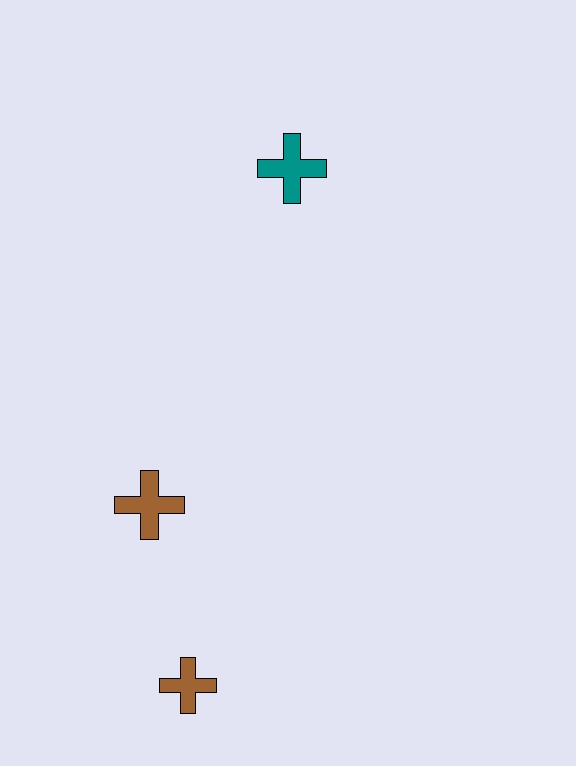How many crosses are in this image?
There are 3 crosses.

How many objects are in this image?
There are 3 objects.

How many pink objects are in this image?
There are no pink objects.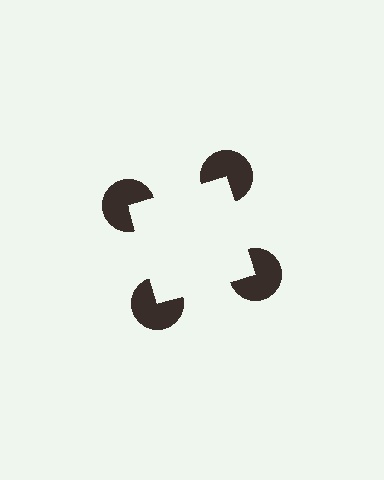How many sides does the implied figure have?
4 sides.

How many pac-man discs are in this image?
There are 4 — one at each vertex of the illusory square.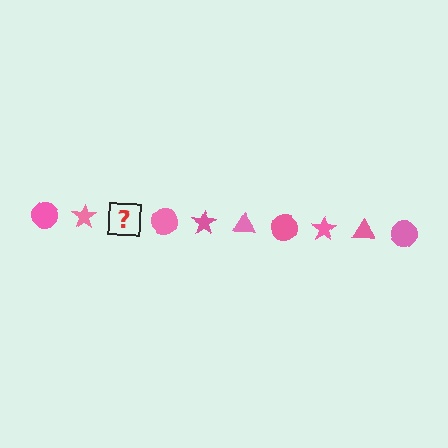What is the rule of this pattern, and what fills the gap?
The rule is that the pattern cycles through circle, star, triangle shapes in pink. The gap should be filled with a pink triangle.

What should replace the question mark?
The question mark should be replaced with a pink triangle.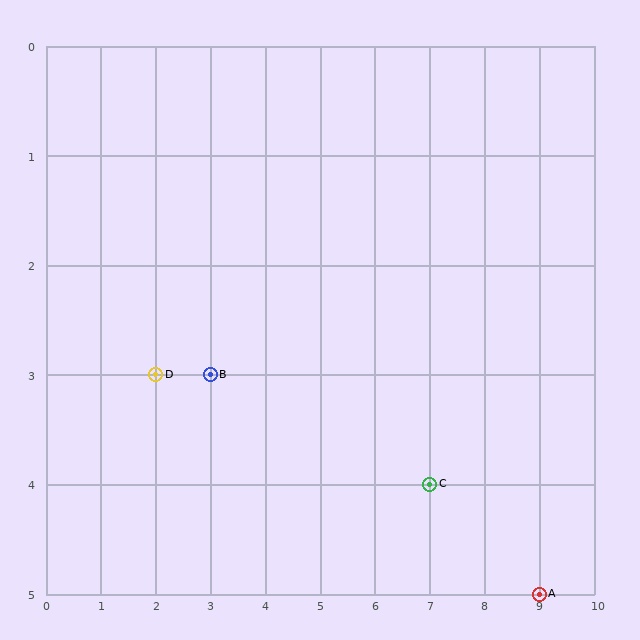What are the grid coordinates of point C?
Point C is at grid coordinates (7, 4).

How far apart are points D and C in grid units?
Points D and C are 5 columns and 1 row apart (about 5.1 grid units diagonally).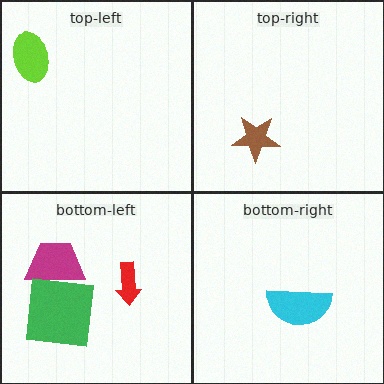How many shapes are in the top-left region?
1.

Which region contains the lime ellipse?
The top-left region.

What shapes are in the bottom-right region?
The cyan semicircle.